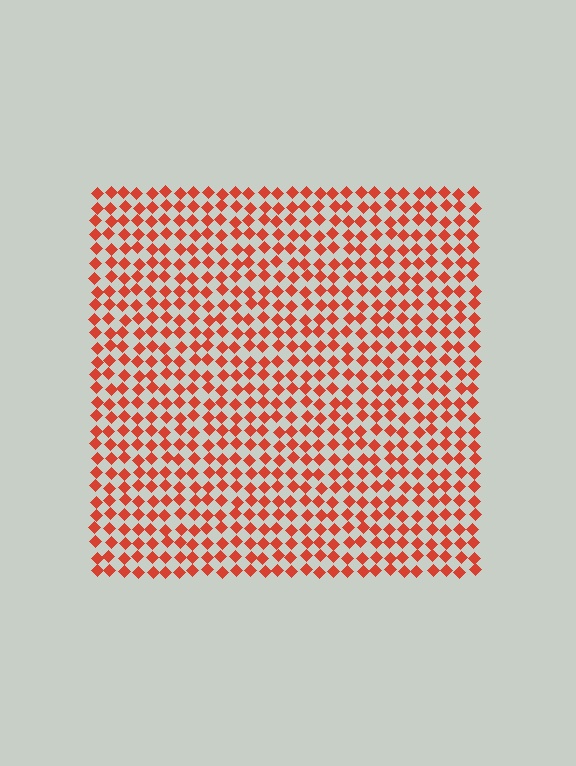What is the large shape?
The large shape is a square.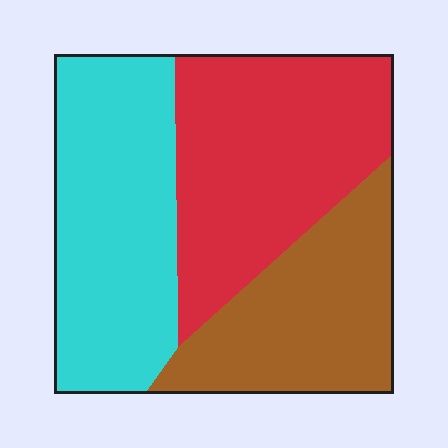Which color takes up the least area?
Brown, at roughly 30%.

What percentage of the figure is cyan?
Cyan takes up between a quarter and a half of the figure.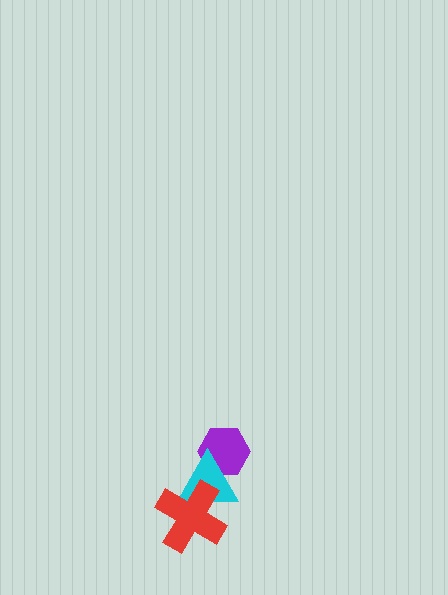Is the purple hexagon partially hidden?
Yes, it is partially covered by another shape.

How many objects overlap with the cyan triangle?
2 objects overlap with the cyan triangle.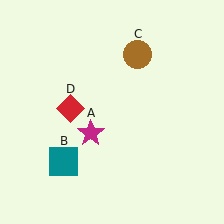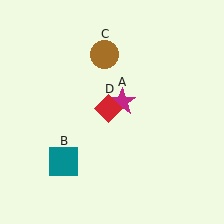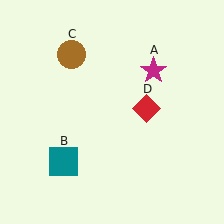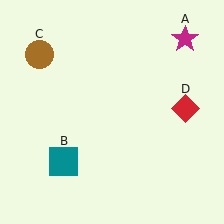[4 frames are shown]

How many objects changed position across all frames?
3 objects changed position: magenta star (object A), brown circle (object C), red diamond (object D).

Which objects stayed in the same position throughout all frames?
Teal square (object B) remained stationary.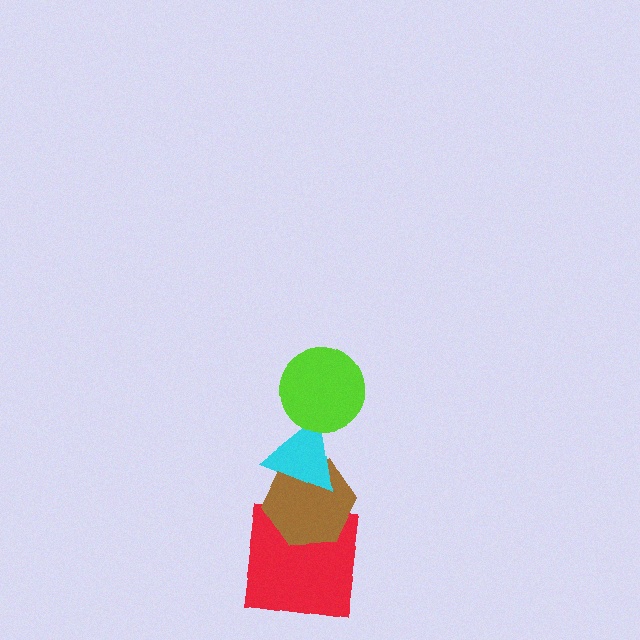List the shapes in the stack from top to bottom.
From top to bottom: the lime circle, the cyan triangle, the brown hexagon, the red square.